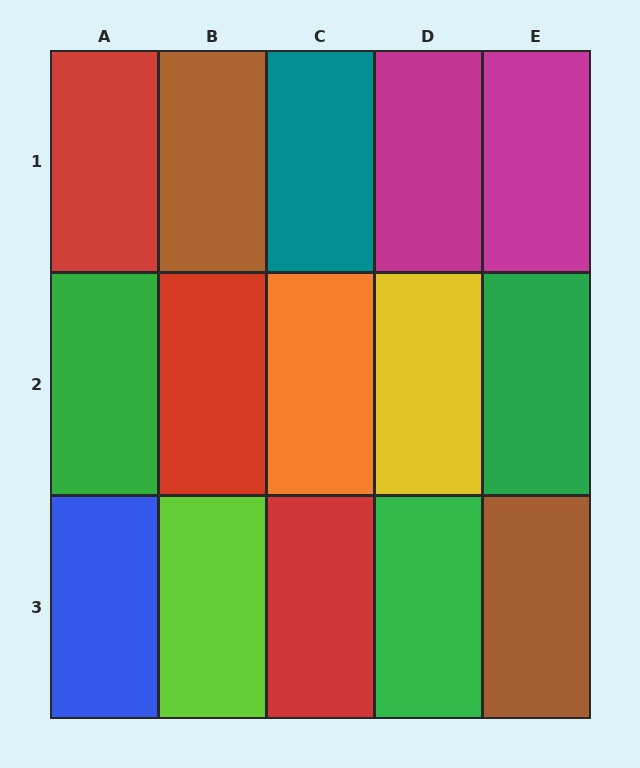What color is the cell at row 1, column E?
Magenta.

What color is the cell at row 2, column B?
Red.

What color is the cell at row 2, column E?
Green.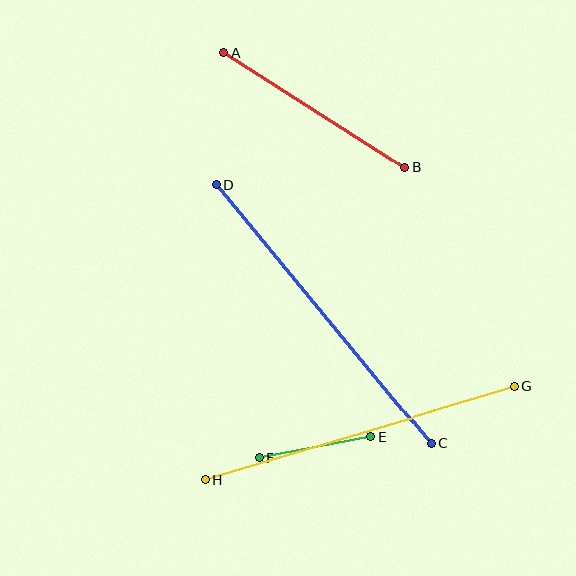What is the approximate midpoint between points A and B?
The midpoint is at approximately (314, 110) pixels.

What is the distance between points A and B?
The distance is approximately 213 pixels.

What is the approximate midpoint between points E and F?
The midpoint is at approximately (315, 447) pixels.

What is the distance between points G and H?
The distance is approximately 324 pixels.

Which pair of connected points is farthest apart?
Points C and D are farthest apart.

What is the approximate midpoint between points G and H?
The midpoint is at approximately (360, 433) pixels.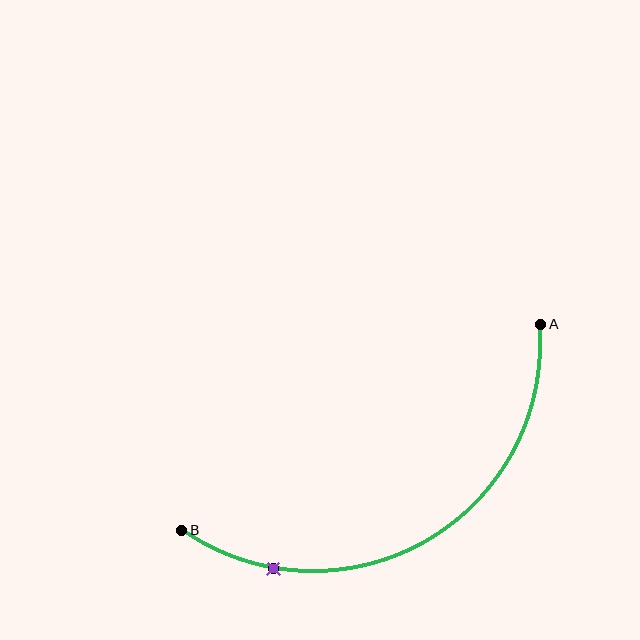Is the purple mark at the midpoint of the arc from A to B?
No. The purple mark lies on the arc but is closer to endpoint B. The arc midpoint would be at the point on the curve equidistant along the arc from both A and B.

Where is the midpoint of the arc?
The arc midpoint is the point on the curve farthest from the straight line joining A and B. It sits below that line.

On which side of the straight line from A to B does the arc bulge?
The arc bulges below the straight line connecting A and B.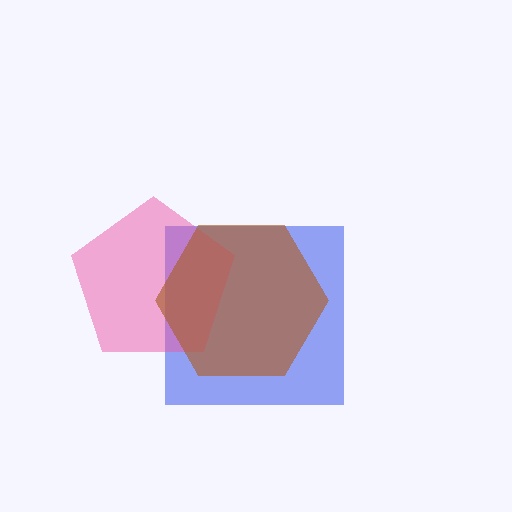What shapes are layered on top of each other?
The layered shapes are: a blue square, a pink pentagon, a brown hexagon.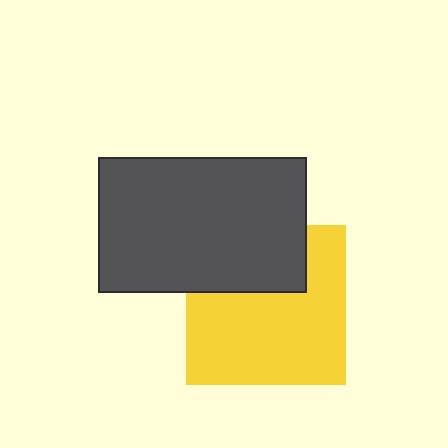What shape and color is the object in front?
The object in front is a dark gray rectangle.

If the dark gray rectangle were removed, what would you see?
You would see the complete yellow square.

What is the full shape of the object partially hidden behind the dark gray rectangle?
The partially hidden object is a yellow square.